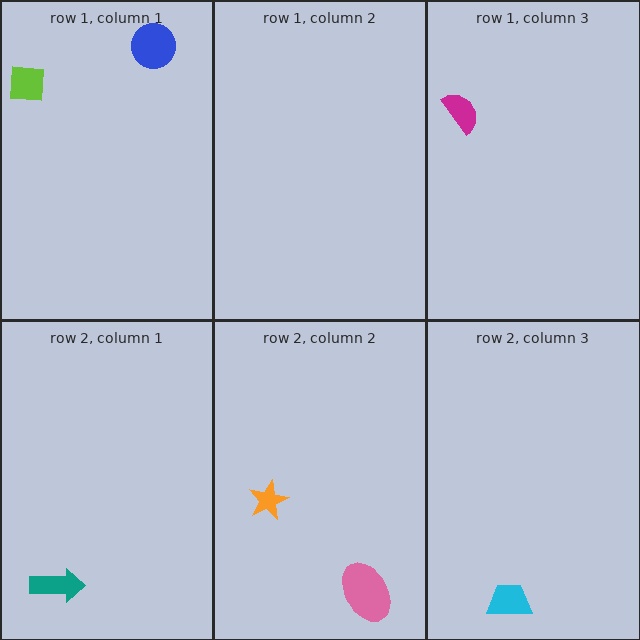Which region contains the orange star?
The row 2, column 2 region.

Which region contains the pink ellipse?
The row 2, column 2 region.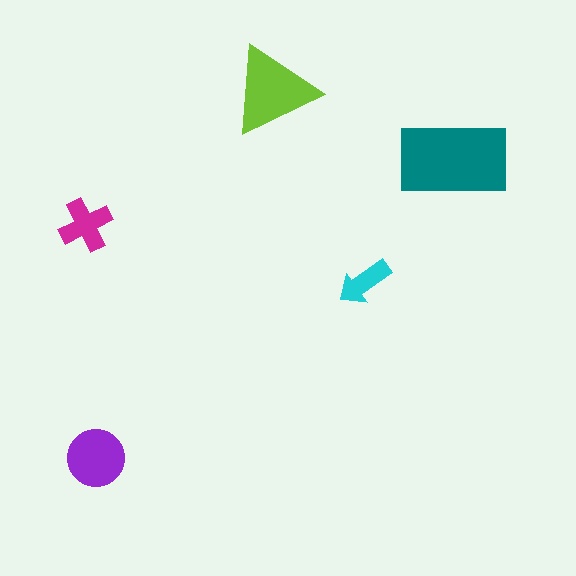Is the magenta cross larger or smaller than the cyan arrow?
Larger.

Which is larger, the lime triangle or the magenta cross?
The lime triangle.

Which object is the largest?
The teal rectangle.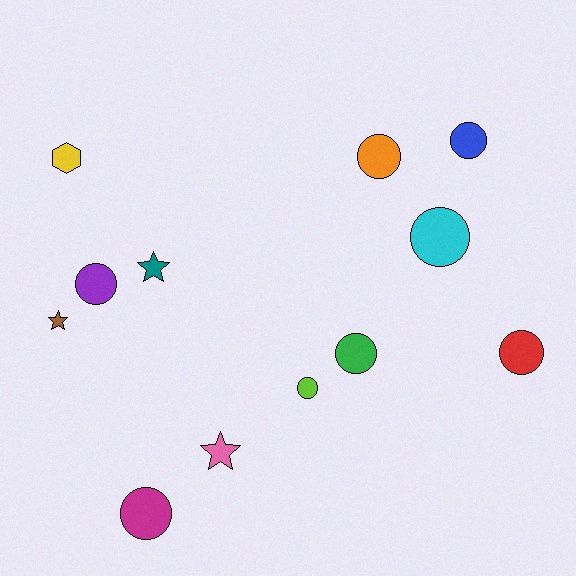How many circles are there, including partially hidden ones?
There are 8 circles.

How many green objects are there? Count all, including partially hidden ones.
There is 1 green object.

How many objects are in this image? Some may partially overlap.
There are 12 objects.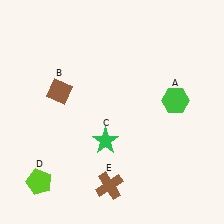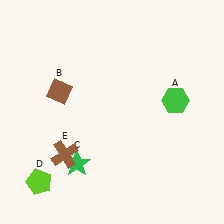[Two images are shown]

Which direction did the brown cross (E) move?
The brown cross (E) moved left.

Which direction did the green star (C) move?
The green star (C) moved left.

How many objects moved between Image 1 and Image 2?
2 objects moved between the two images.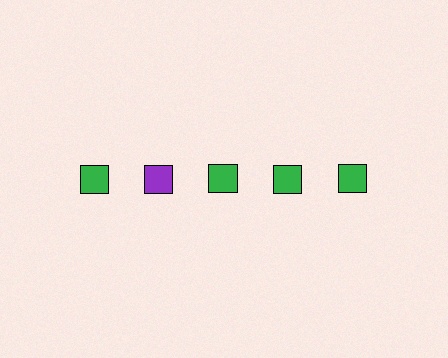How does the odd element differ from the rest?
It has a different color: purple instead of green.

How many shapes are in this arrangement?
There are 5 shapes arranged in a grid pattern.